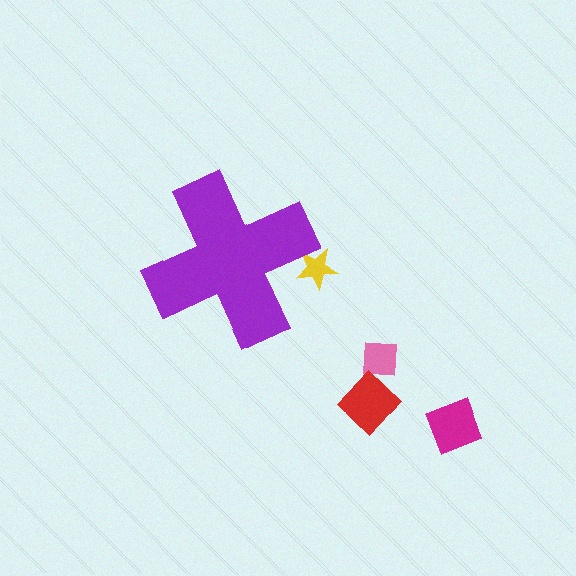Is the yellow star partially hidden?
Yes, the yellow star is partially hidden behind the purple cross.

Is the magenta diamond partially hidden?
No, the magenta diamond is fully visible.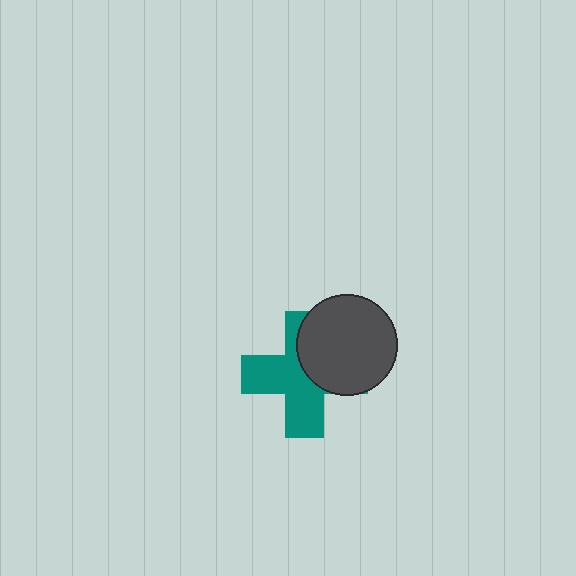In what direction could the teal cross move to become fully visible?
The teal cross could move toward the lower-left. That would shift it out from behind the dark gray circle entirely.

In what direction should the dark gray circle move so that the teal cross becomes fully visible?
The dark gray circle should move toward the upper-right. That is the shortest direction to clear the overlap and leave the teal cross fully visible.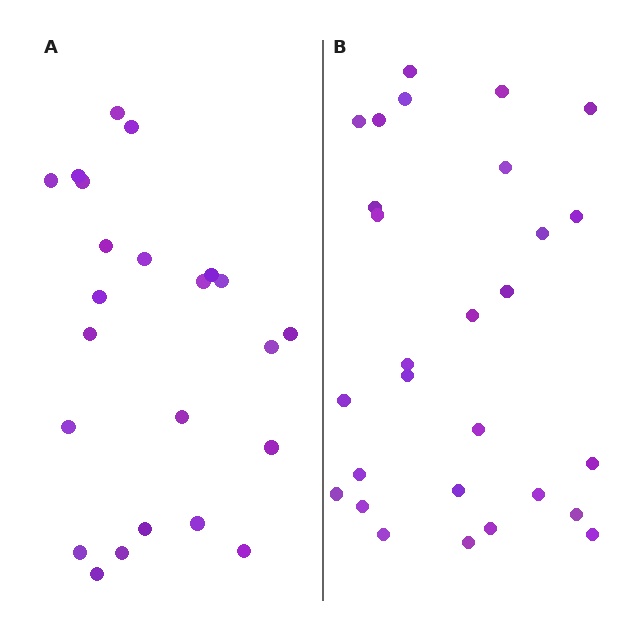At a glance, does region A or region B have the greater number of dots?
Region B (the right region) has more dots.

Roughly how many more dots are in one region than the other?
Region B has about 5 more dots than region A.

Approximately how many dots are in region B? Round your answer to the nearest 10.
About 30 dots. (The exact count is 28, which rounds to 30.)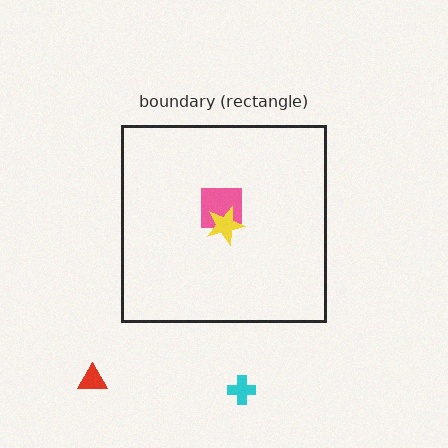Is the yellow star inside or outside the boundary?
Inside.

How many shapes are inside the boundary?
2 inside, 2 outside.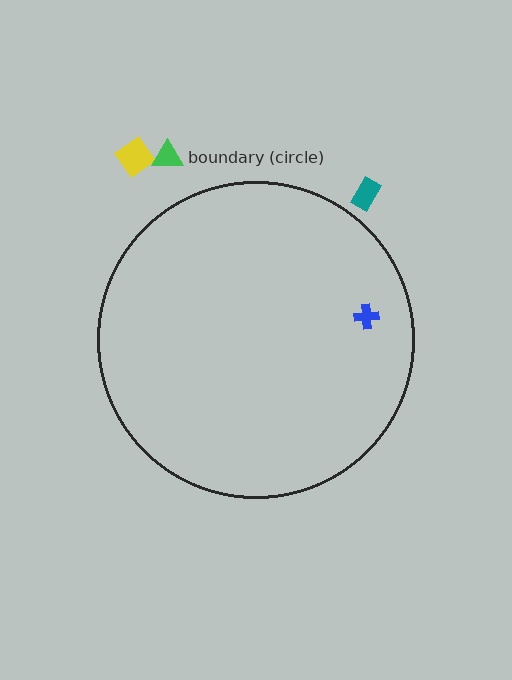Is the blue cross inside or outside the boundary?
Inside.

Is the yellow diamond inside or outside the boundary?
Outside.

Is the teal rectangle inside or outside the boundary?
Outside.